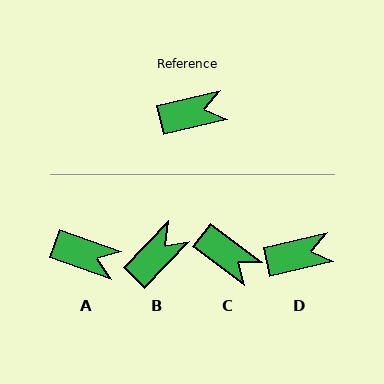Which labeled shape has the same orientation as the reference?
D.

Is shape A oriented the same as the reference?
No, it is off by about 32 degrees.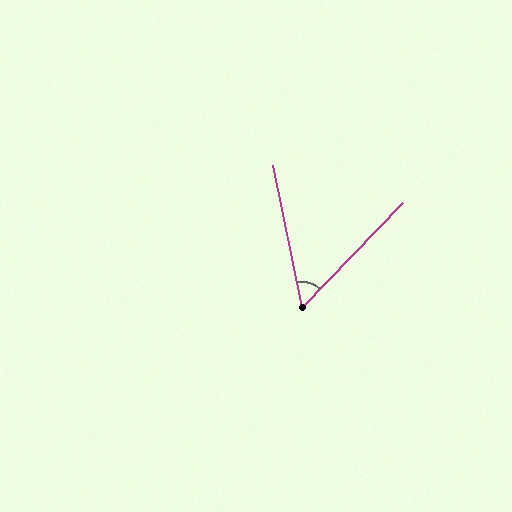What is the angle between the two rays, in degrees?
Approximately 56 degrees.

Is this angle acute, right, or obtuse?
It is acute.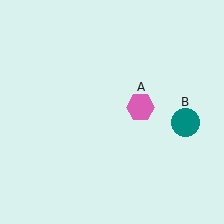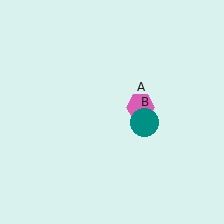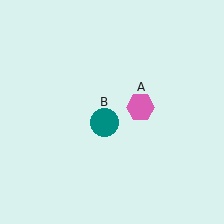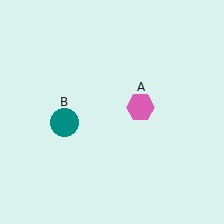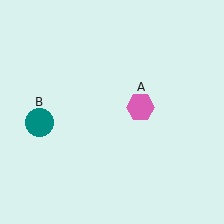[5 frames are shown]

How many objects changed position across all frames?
1 object changed position: teal circle (object B).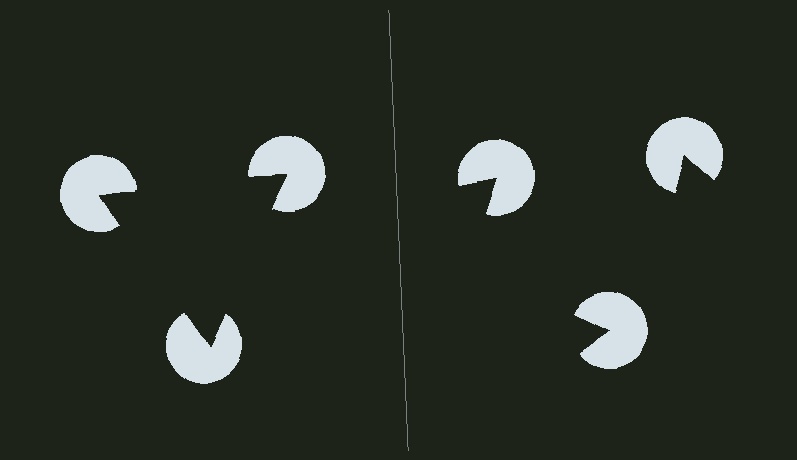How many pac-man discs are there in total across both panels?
6 — 3 on each side.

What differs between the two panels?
The pac-man discs are positioned identically on both sides; only the wedge orientations differ. On the left they align to a triangle; on the right they are misaligned.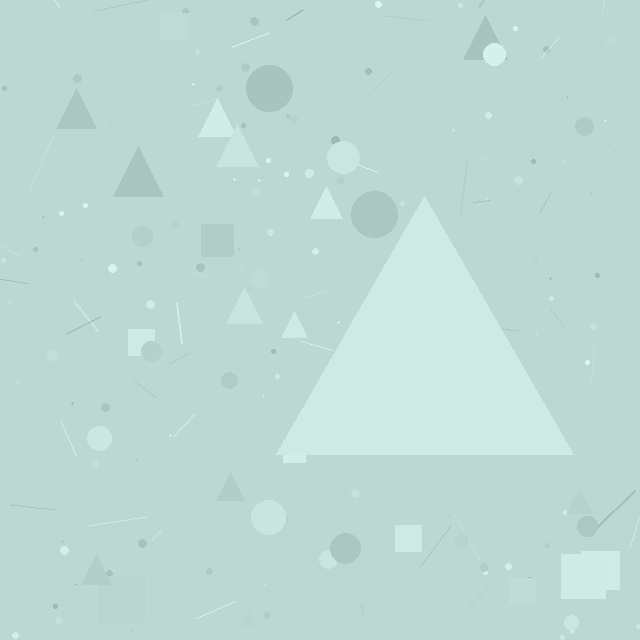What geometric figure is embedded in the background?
A triangle is embedded in the background.